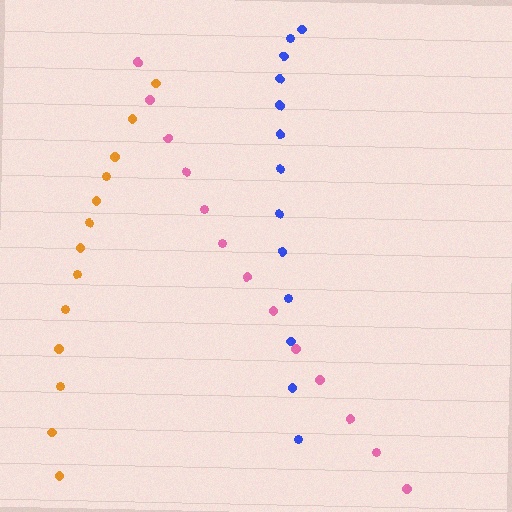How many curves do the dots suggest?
There are 3 distinct paths.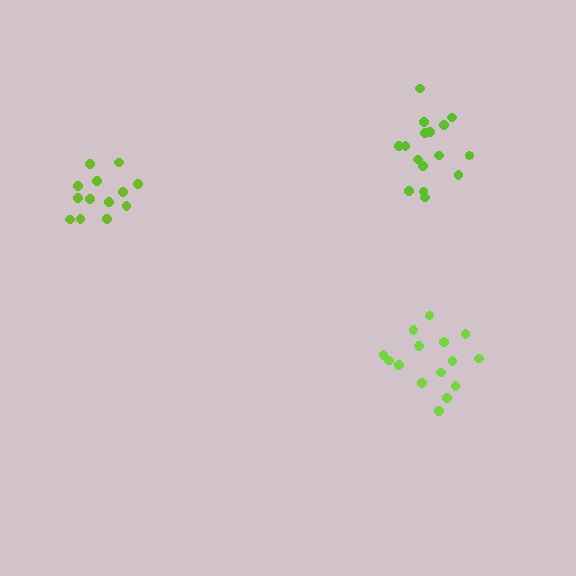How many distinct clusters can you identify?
There are 3 distinct clusters.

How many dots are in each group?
Group 1: 15 dots, Group 2: 16 dots, Group 3: 13 dots (44 total).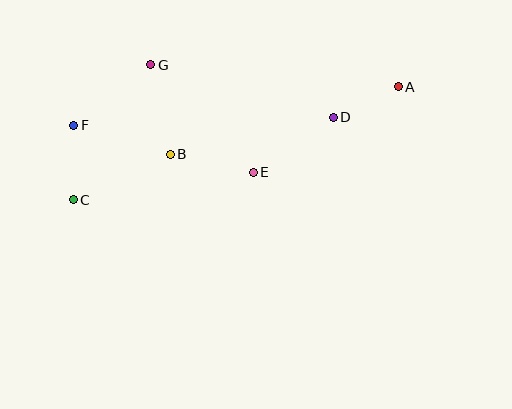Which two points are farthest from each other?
Points A and C are farthest from each other.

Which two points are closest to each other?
Points A and D are closest to each other.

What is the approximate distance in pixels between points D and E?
The distance between D and E is approximately 97 pixels.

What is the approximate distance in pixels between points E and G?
The distance between E and G is approximately 148 pixels.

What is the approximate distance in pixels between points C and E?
The distance between C and E is approximately 182 pixels.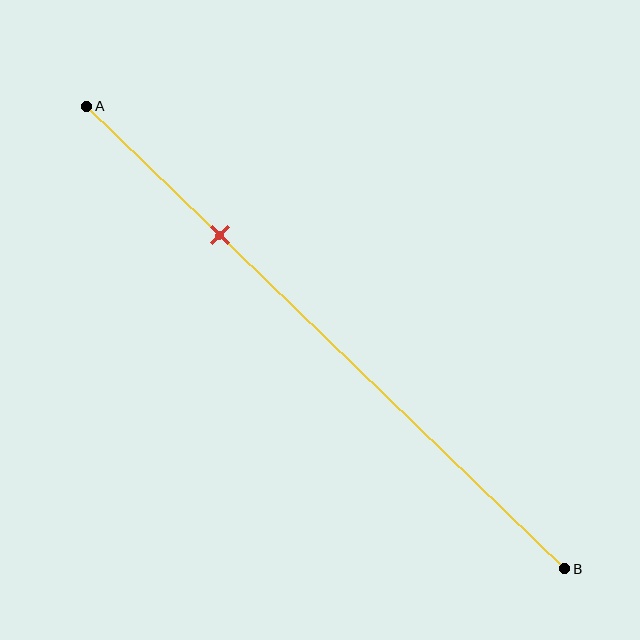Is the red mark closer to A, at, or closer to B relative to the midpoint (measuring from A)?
The red mark is closer to point A than the midpoint of segment AB.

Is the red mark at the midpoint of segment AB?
No, the mark is at about 30% from A, not at the 50% midpoint.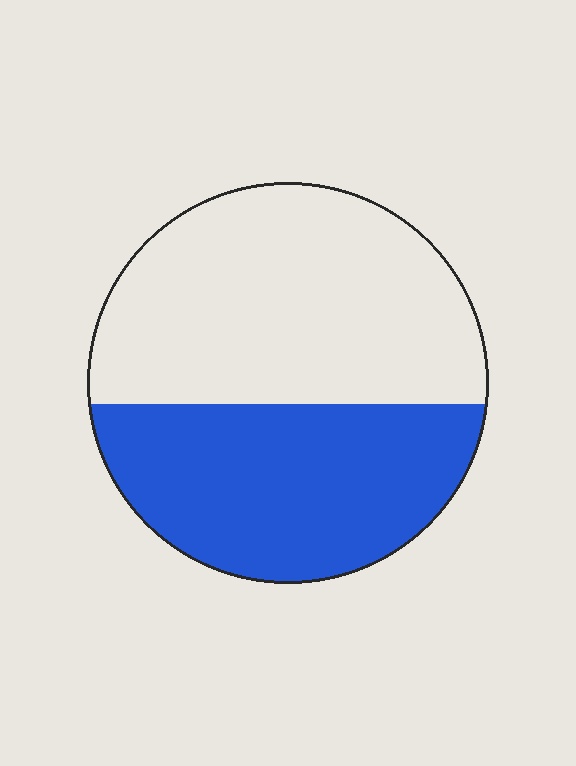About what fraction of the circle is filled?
About two fifths (2/5).